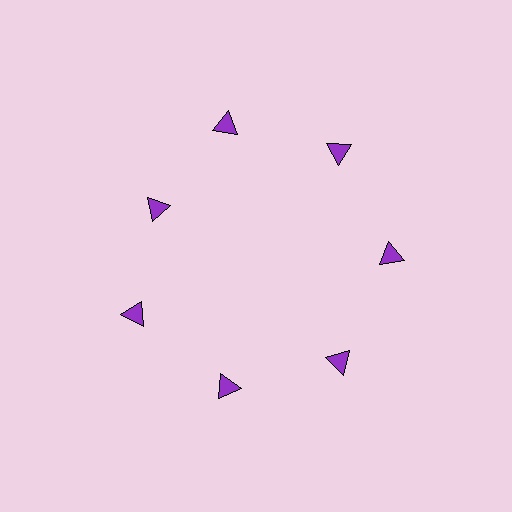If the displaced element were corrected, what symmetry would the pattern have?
It would have 7-fold rotational symmetry — the pattern would map onto itself every 51 degrees.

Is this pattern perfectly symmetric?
No. The 7 purple triangles are arranged in a ring, but one element near the 10 o'clock position is pulled inward toward the center, breaking the 7-fold rotational symmetry.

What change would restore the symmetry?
The symmetry would be restored by moving it outward, back onto the ring so that all 7 triangles sit at equal angles and equal distance from the center.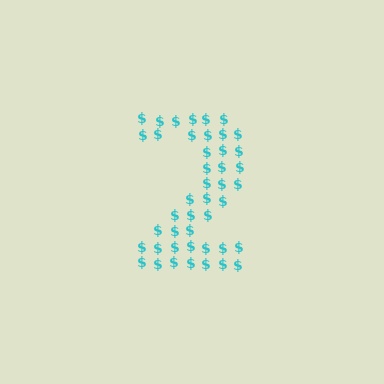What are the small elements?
The small elements are dollar signs.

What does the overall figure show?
The overall figure shows the digit 2.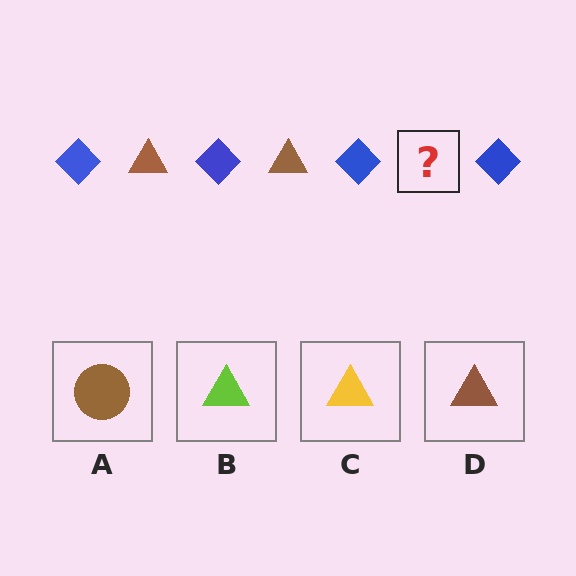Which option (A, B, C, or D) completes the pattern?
D.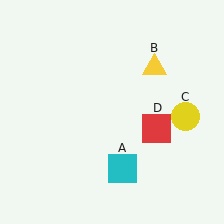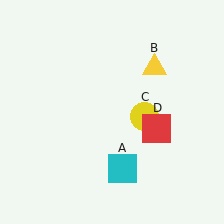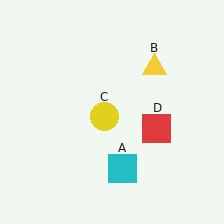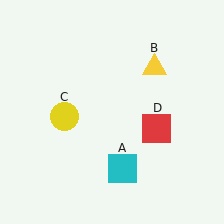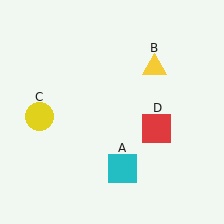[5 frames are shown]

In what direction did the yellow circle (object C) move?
The yellow circle (object C) moved left.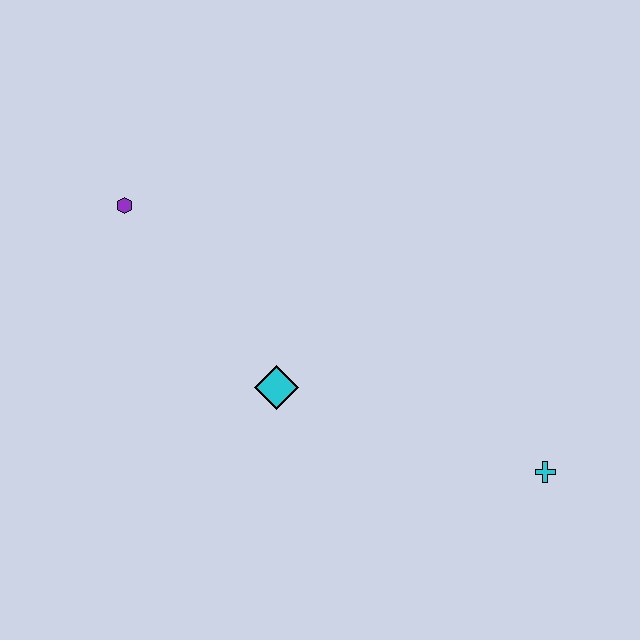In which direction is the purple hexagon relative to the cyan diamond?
The purple hexagon is above the cyan diamond.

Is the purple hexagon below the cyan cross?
No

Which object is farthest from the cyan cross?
The purple hexagon is farthest from the cyan cross.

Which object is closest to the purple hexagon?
The cyan diamond is closest to the purple hexagon.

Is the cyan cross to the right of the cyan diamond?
Yes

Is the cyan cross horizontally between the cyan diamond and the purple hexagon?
No